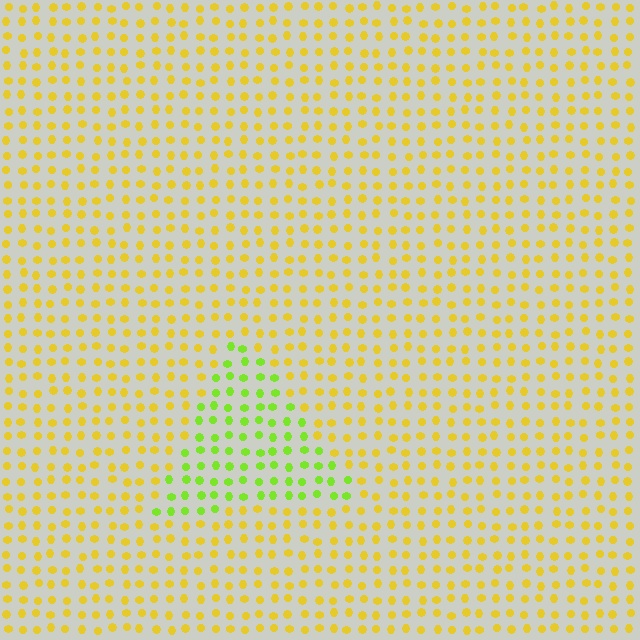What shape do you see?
I see a triangle.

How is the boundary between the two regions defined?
The boundary is defined purely by a slight shift in hue (about 44 degrees). Spacing, size, and orientation are identical on both sides.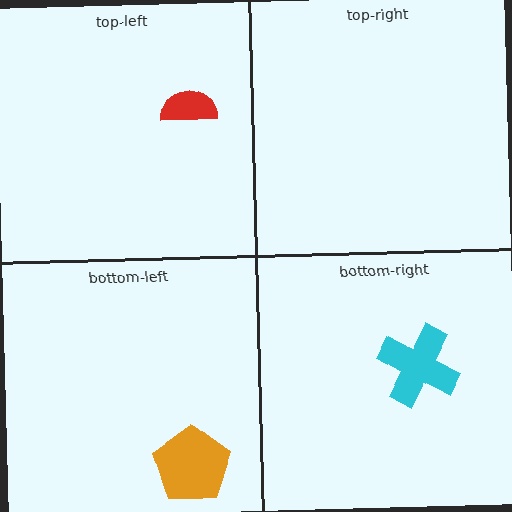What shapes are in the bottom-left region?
The orange pentagon.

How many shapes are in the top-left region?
1.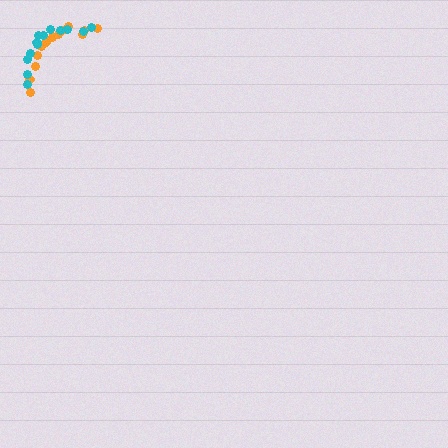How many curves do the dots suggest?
There are 2 distinct paths.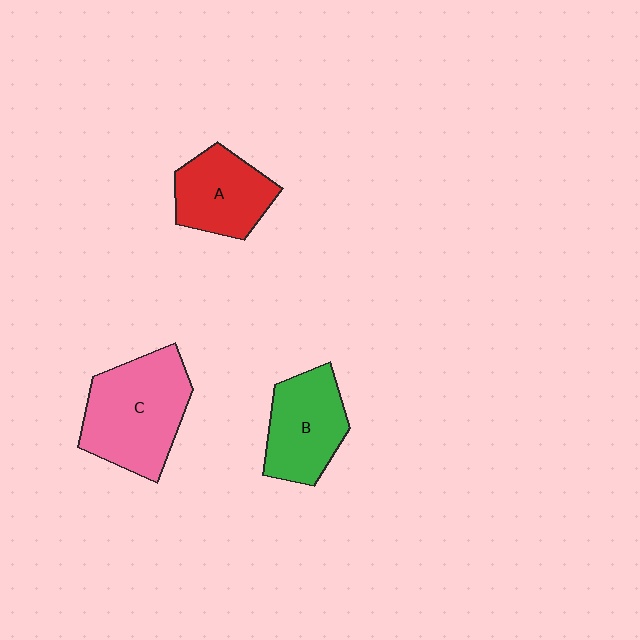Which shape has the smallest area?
Shape A (red).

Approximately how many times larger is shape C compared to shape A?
Approximately 1.5 times.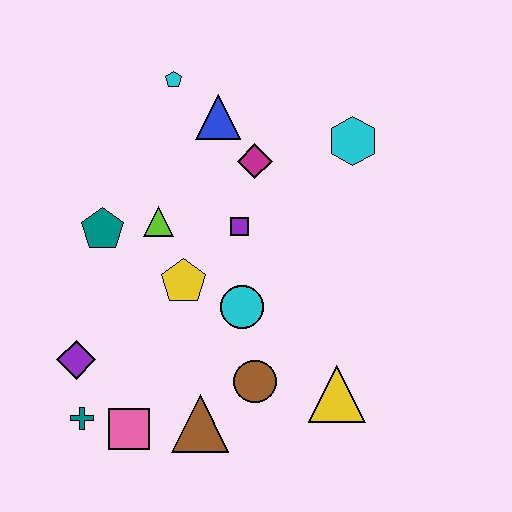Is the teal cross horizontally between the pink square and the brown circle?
No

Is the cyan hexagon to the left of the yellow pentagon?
No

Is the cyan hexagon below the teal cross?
No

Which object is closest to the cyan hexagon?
The magenta diamond is closest to the cyan hexagon.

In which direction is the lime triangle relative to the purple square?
The lime triangle is to the left of the purple square.